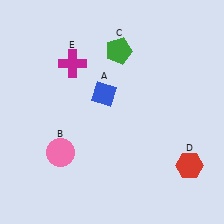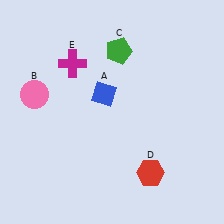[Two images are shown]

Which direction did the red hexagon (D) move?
The red hexagon (D) moved left.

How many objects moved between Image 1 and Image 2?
2 objects moved between the two images.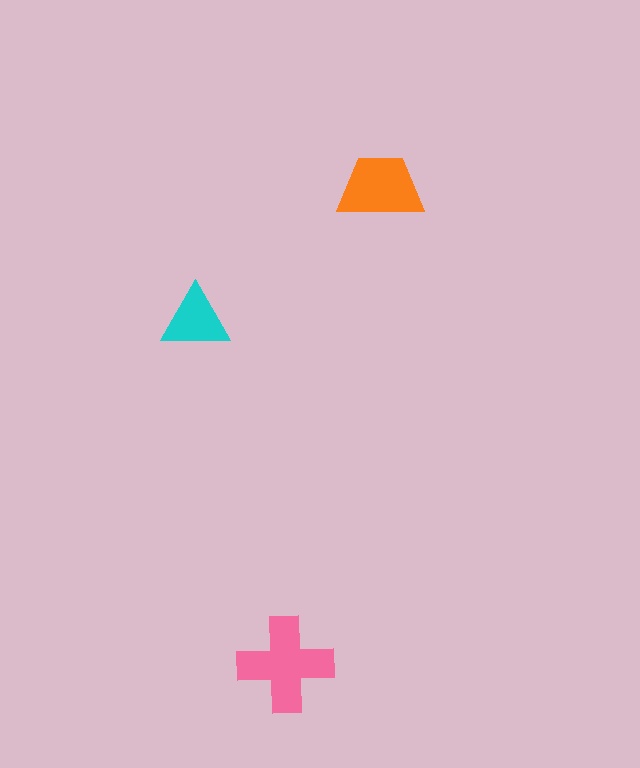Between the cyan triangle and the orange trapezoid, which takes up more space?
The orange trapezoid.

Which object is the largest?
The pink cross.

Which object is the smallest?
The cyan triangle.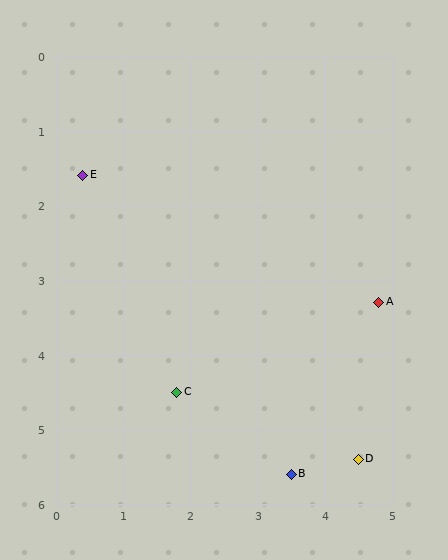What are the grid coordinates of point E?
Point E is at approximately (0.4, 1.6).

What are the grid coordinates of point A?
Point A is at approximately (4.8, 3.3).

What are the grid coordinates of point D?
Point D is at approximately (4.5, 5.4).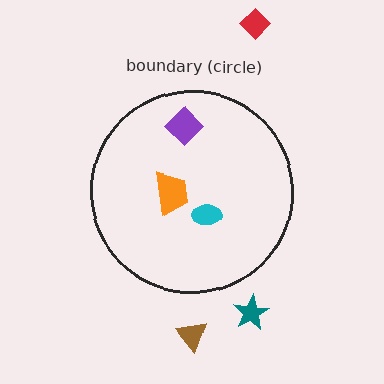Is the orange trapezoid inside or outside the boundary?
Inside.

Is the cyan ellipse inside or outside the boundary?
Inside.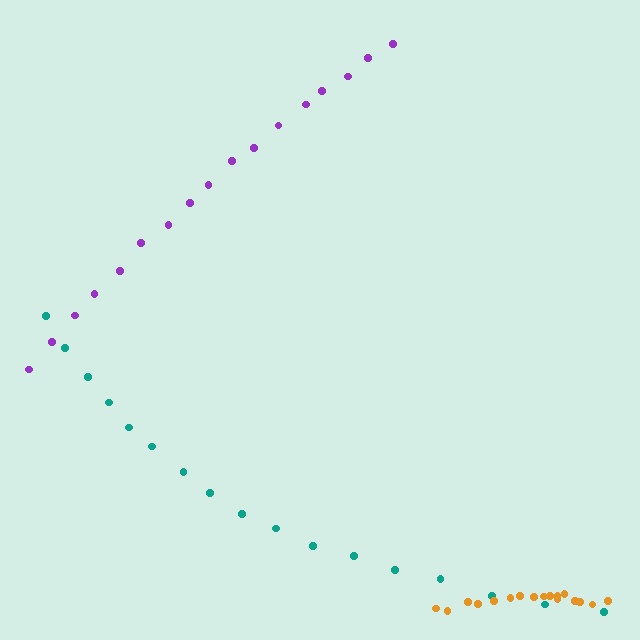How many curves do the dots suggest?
There are 3 distinct paths.